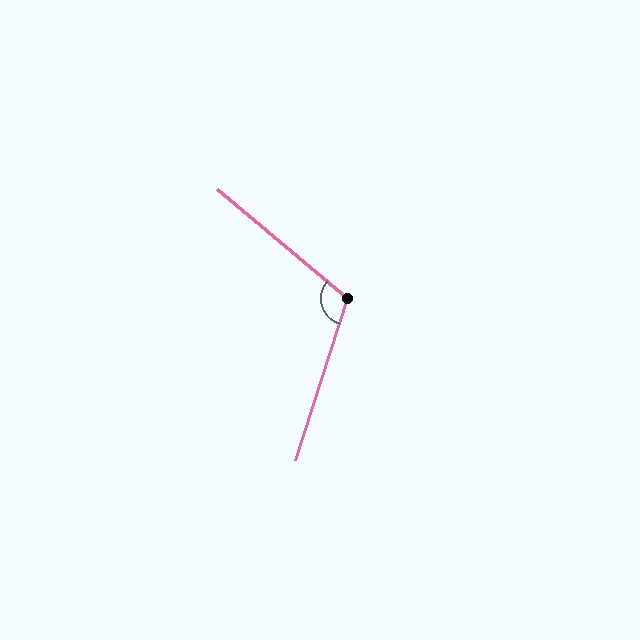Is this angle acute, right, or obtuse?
It is obtuse.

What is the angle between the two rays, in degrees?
Approximately 112 degrees.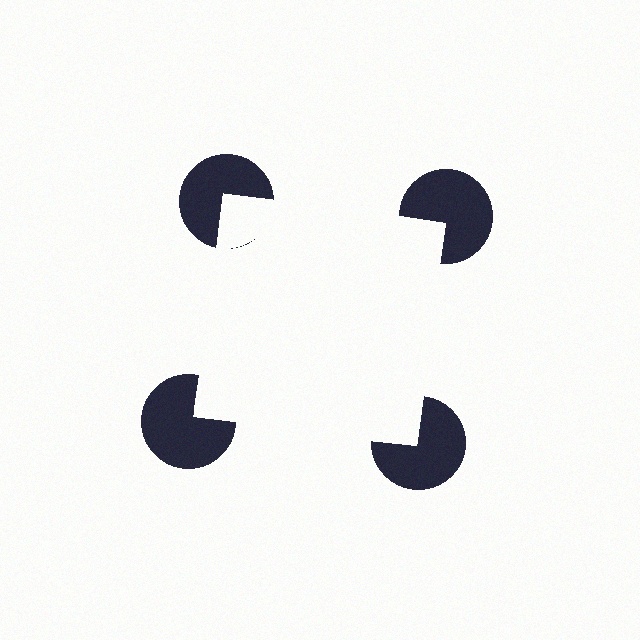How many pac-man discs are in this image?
There are 4 — one at each vertex of the illusory square.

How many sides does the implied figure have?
4 sides.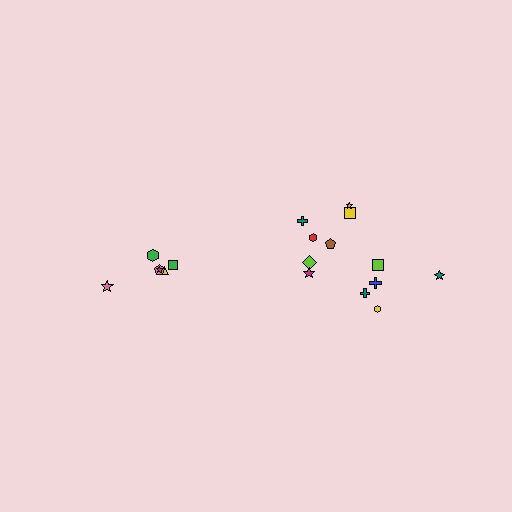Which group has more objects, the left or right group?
The right group.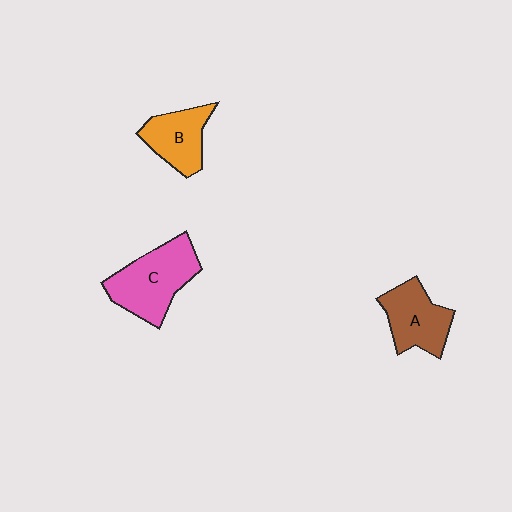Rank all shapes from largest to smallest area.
From largest to smallest: C (pink), A (brown), B (orange).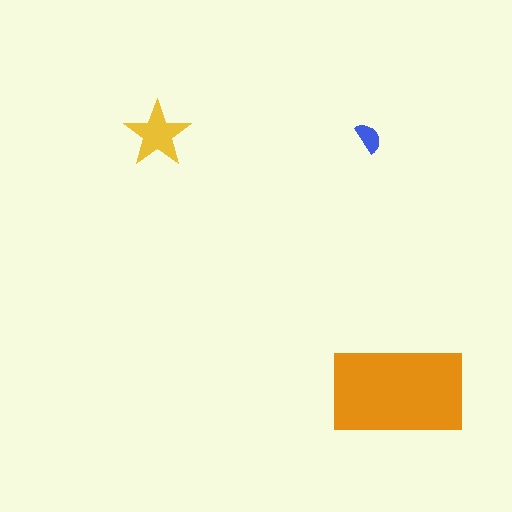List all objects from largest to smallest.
The orange rectangle, the yellow star, the blue semicircle.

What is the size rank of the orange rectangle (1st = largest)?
1st.